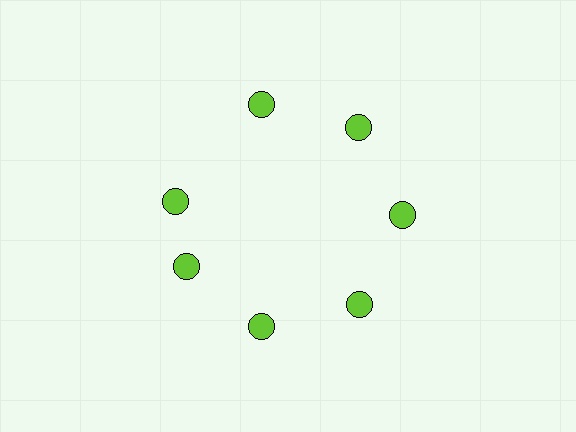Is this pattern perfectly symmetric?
No. The 7 lime circles are arranged in a ring, but one element near the 10 o'clock position is rotated out of alignment along the ring, breaking the 7-fold rotational symmetry.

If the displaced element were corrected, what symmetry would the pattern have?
It would have 7-fold rotational symmetry — the pattern would map onto itself every 51 degrees.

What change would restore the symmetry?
The symmetry would be restored by rotating it back into even spacing with its neighbors so that all 7 circles sit at equal angles and equal distance from the center.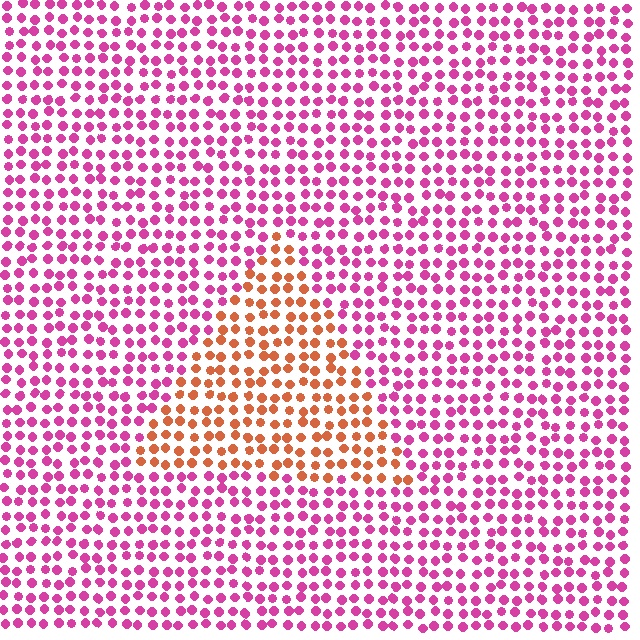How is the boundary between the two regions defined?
The boundary is defined purely by a slight shift in hue (about 56 degrees). Spacing, size, and orientation are identical on both sides.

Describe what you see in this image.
The image is filled with small magenta elements in a uniform arrangement. A triangle-shaped region is visible where the elements are tinted to a slightly different hue, forming a subtle color boundary.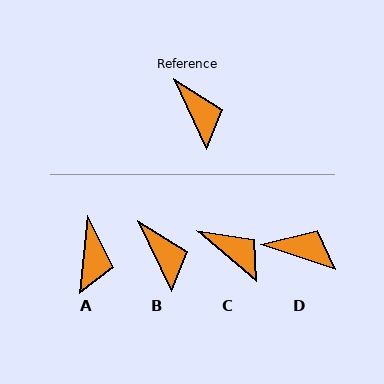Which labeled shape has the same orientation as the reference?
B.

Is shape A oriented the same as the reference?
No, it is off by about 31 degrees.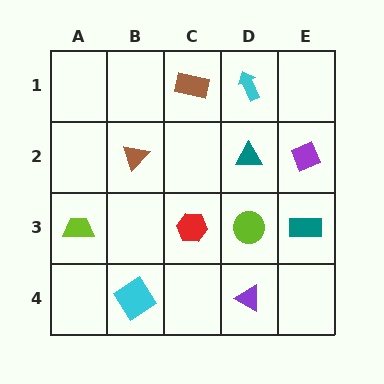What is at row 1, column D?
A cyan arrow.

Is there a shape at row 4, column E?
No, that cell is empty.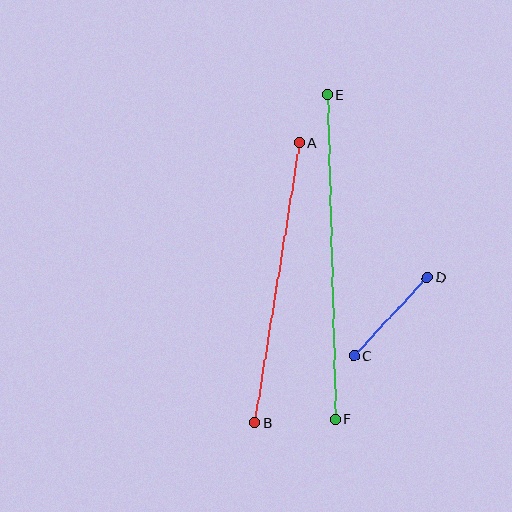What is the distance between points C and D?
The distance is approximately 107 pixels.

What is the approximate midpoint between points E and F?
The midpoint is at approximately (331, 257) pixels.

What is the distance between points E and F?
The distance is approximately 325 pixels.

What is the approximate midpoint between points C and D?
The midpoint is at approximately (390, 317) pixels.